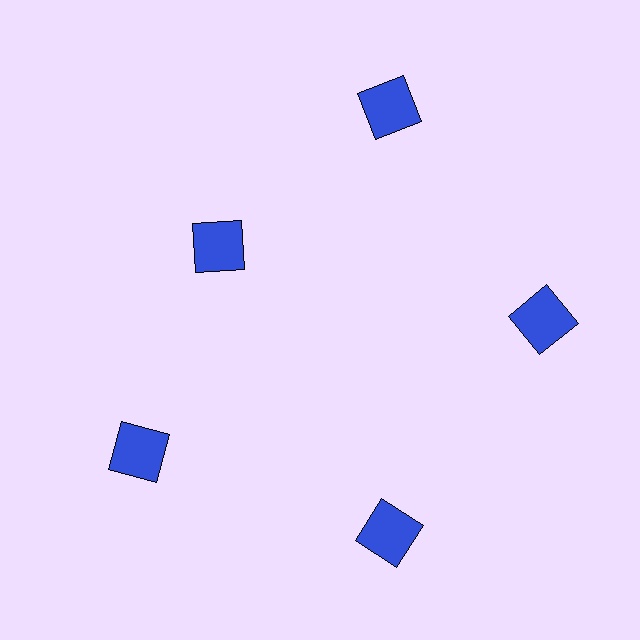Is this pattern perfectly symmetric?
No. The 5 blue squares are arranged in a ring, but one element near the 10 o'clock position is pulled inward toward the center, breaking the 5-fold rotational symmetry.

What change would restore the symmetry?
The symmetry would be restored by moving it outward, back onto the ring so that all 5 squares sit at equal angles and equal distance from the center.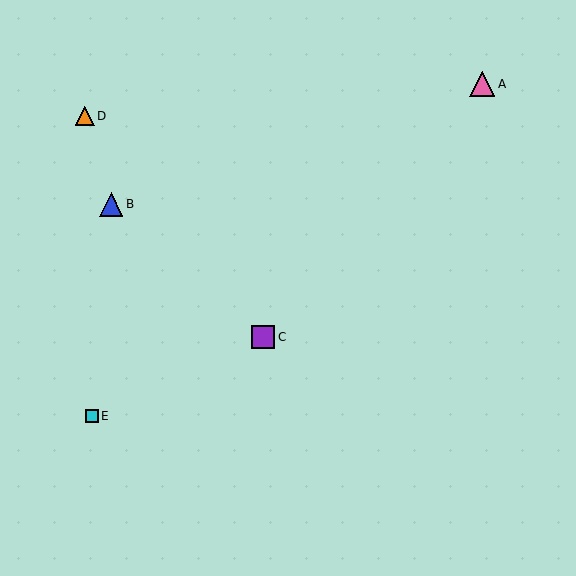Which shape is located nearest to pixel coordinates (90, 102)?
The orange triangle (labeled D) at (85, 116) is nearest to that location.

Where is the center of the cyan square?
The center of the cyan square is at (92, 416).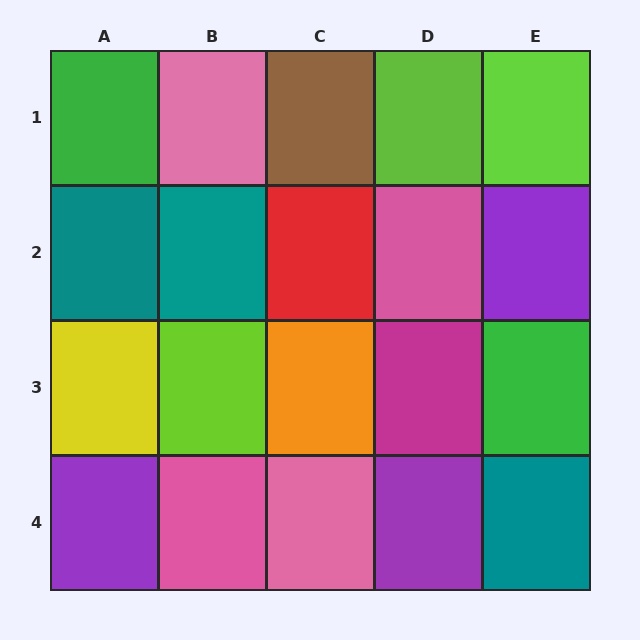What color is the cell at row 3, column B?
Lime.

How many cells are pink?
4 cells are pink.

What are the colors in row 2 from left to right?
Teal, teal, red, pink, purple.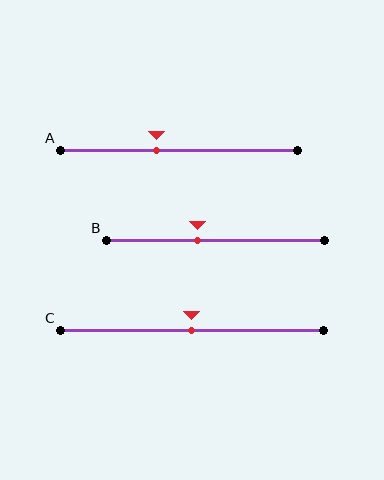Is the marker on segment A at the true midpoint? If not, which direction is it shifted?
No, the marker on segment A is shifted to the left by about 9% of the segment length.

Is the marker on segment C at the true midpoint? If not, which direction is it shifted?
Yes, the marker on segment C is at the true midpoint.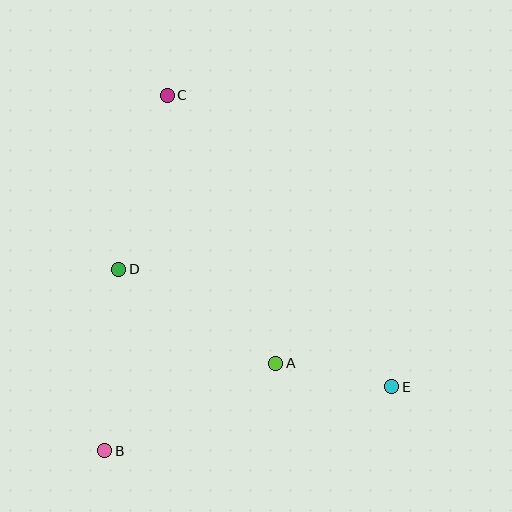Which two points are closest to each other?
Points A and E are closest to each other.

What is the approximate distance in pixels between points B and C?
The distance between B and C is approximately 361 pixels.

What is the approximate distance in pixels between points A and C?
The distance between A and C is approximately 289 pixels.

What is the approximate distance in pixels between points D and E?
The distance between D and E is approximately 297 pixels.